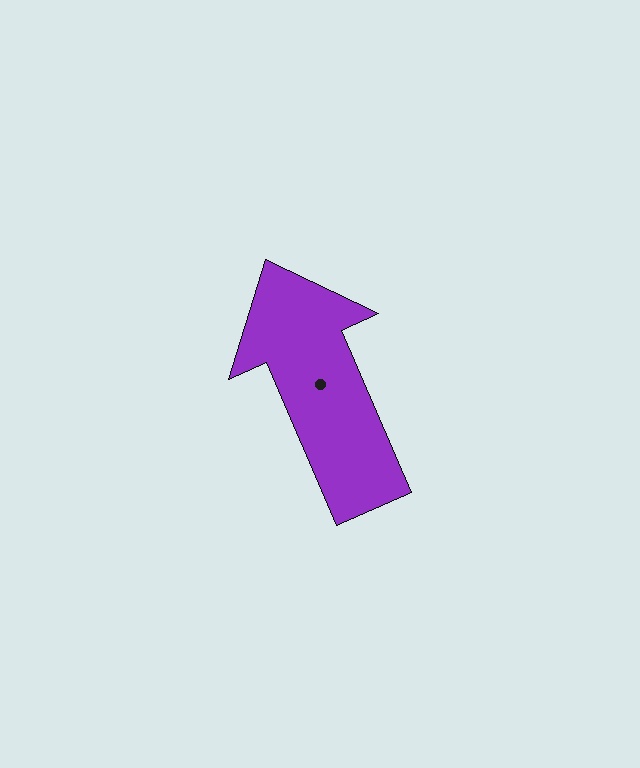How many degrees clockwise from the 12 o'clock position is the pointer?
Approximately 336 degrees.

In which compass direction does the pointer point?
Northwest.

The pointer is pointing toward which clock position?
Roughly 11 o'clock.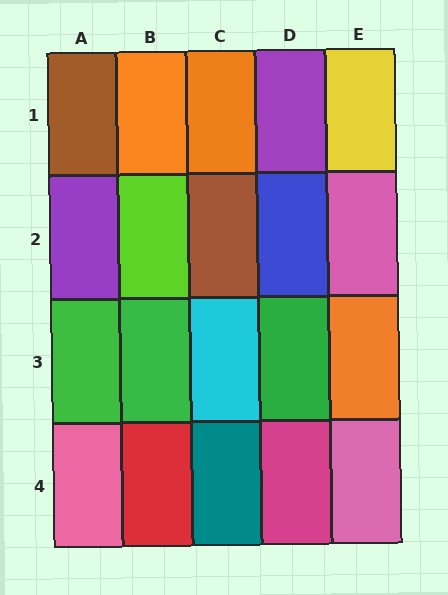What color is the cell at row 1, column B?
Orange.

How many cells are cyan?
1 cell is cyan.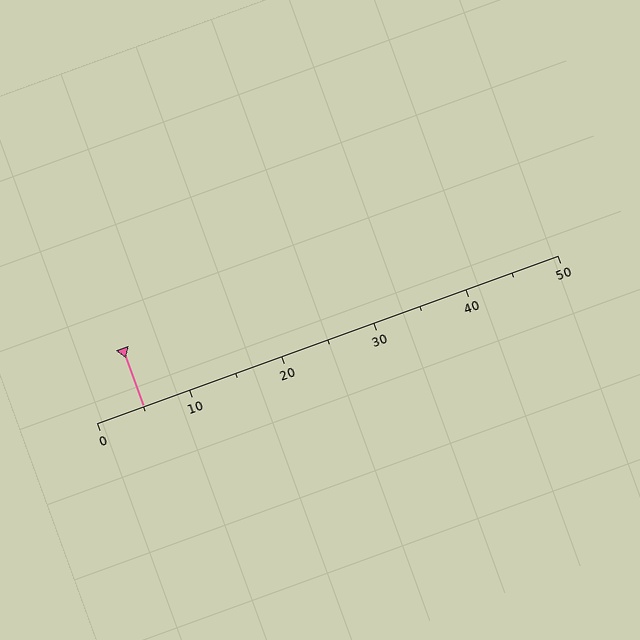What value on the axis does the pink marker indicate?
The marker indicates approximately 5.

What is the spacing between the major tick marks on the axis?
The major ticks are spaced 10 apart.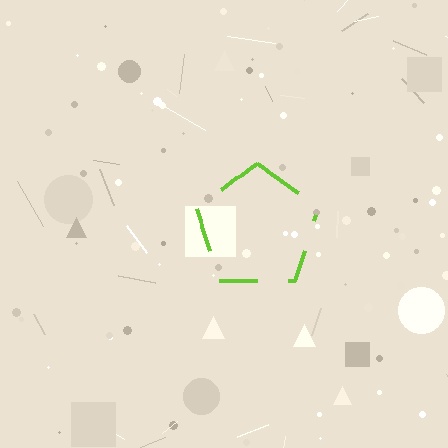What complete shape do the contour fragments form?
The contour fragments form a pentagon.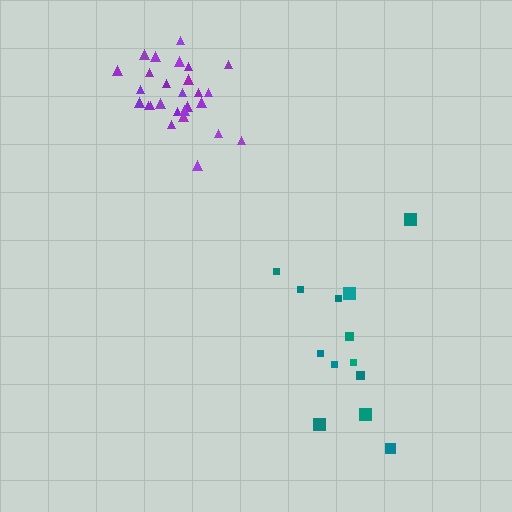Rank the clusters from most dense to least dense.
purple, teal.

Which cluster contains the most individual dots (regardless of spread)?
Purple (27).